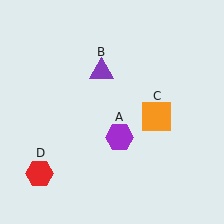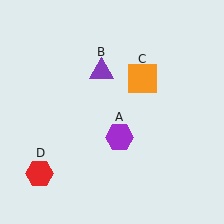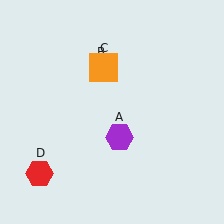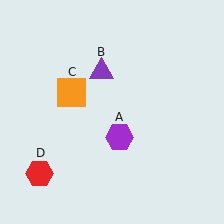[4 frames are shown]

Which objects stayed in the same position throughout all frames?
Purple hexagon (object A) and purple triangle (object B) and red hexagon (object D) remained stationary.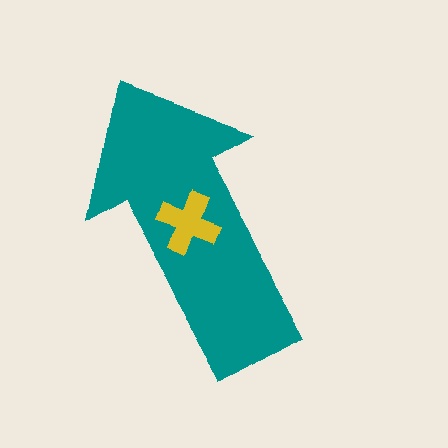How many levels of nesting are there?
2.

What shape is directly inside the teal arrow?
The yellow cross.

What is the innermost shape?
The yellow cross.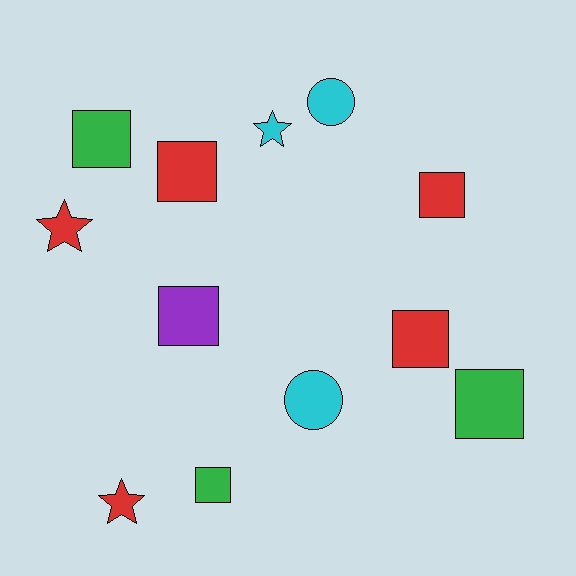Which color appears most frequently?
Red, with 5 objects.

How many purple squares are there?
There is 1 purple square.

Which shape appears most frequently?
Square, with 7 objects.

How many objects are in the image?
There are 12 objects.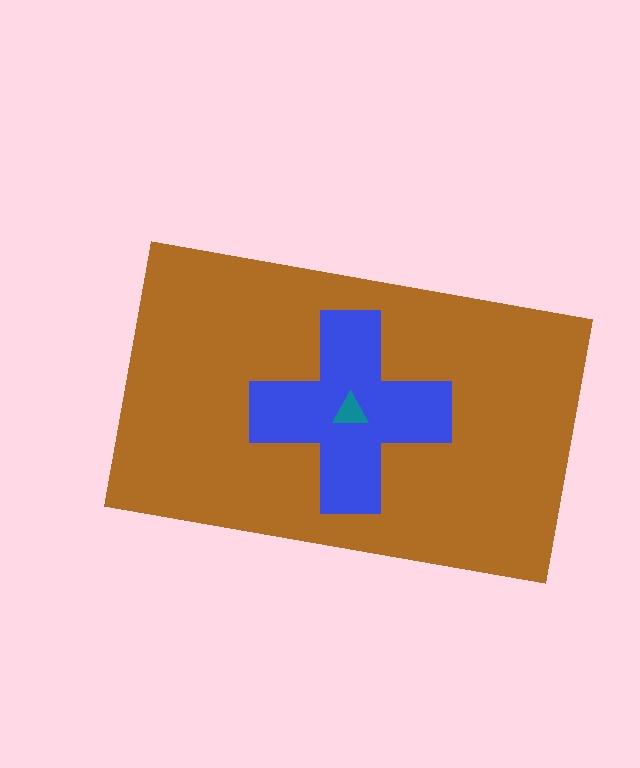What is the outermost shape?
The brown rectangle.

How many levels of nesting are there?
3.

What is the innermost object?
The teal triangle.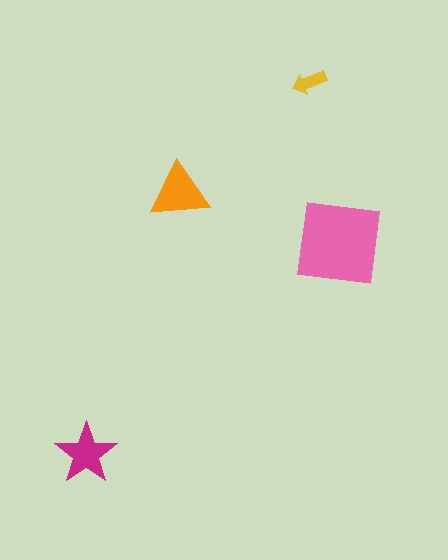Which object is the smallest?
The yellow arrow.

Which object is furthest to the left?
The magenta star is leftmost.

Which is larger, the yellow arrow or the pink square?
The pink square.